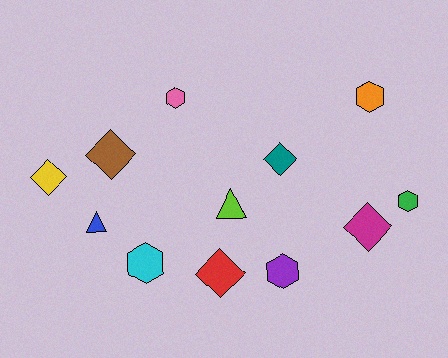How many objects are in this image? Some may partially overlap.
There are 12 objects.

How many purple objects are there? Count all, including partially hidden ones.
There is 1 purple object.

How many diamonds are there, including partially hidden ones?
There are 5 diamonds.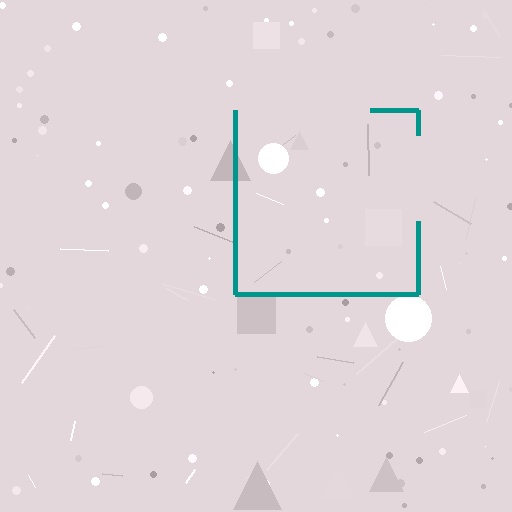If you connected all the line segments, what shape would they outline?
They would outline a square.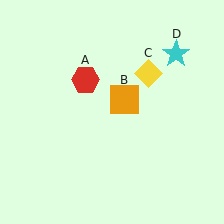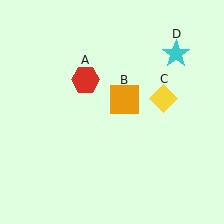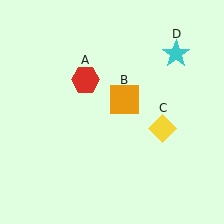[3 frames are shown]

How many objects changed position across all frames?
1 object changed position: yellow diamond (object C).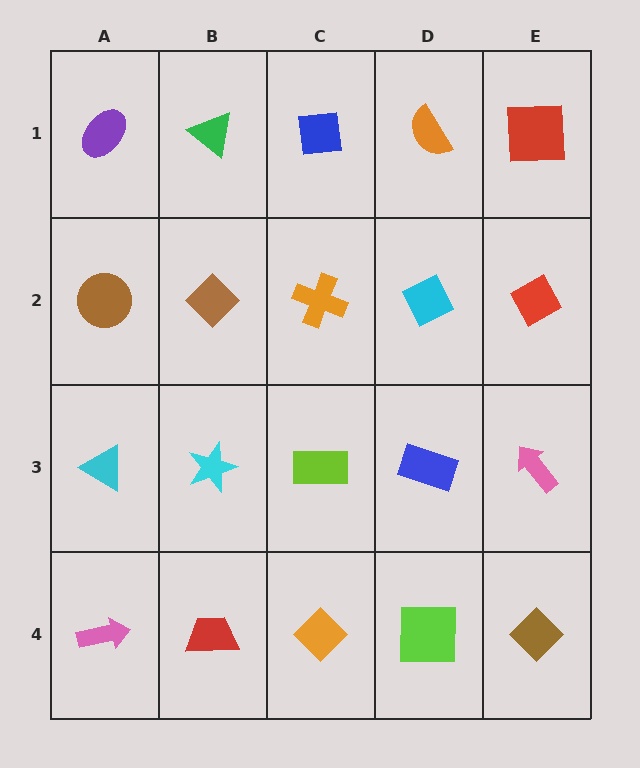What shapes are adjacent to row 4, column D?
A blue rectangle (row 3, column D), an orange diamond (row 4, column C), a brown diamond (row 4, column E).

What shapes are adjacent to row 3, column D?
A cyan diamond (row 2, column D), a lime square (row 4, column D), a lime rectangle (row 3, column C), a pink arrow (row 3, column E).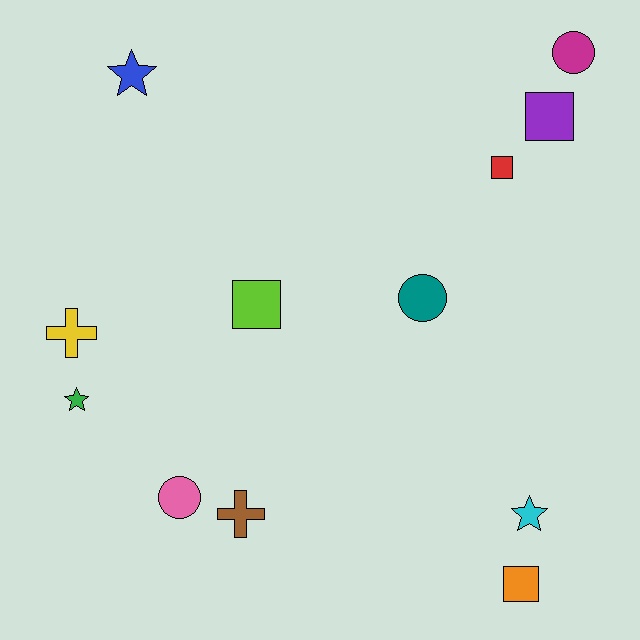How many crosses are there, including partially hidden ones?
There are 2 crosses.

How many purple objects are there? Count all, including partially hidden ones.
There is 1 purple object.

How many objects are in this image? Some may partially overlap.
There are 12 objects.